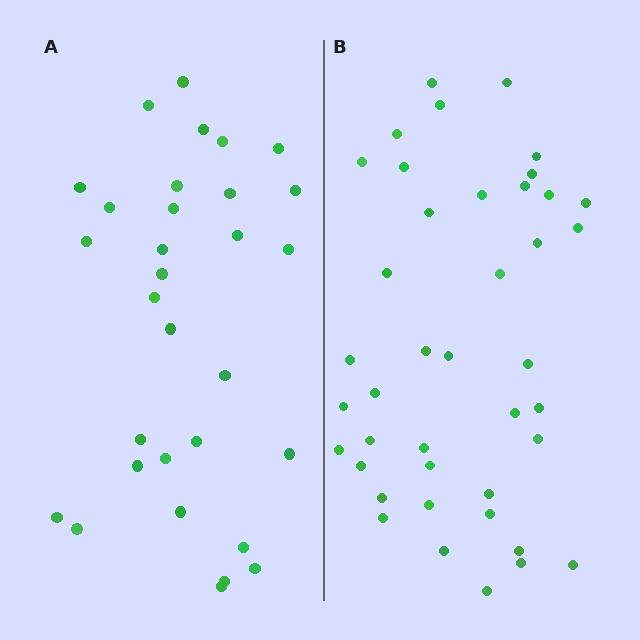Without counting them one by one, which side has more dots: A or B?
Region B (the right region) has more dots.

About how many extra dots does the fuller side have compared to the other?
Region B has roughly 10 or so more dots than region A.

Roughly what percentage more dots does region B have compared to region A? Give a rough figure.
About 30% more.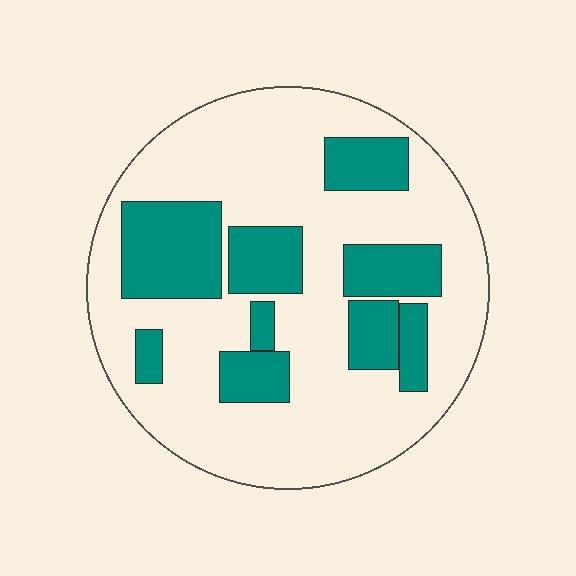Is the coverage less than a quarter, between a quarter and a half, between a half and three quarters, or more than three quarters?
Between a quarter and a half.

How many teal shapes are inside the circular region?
9.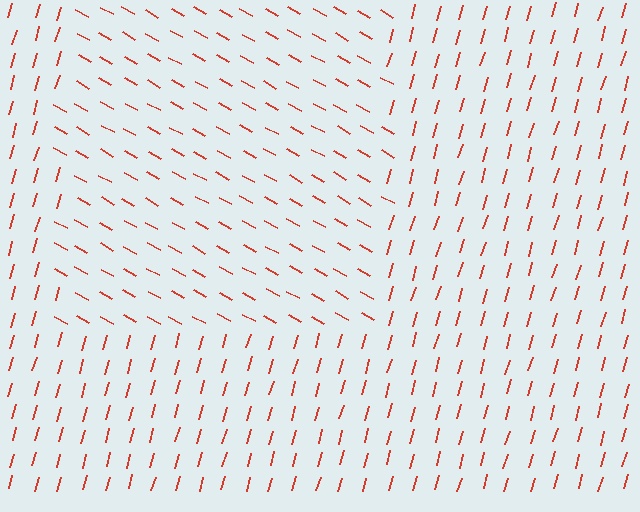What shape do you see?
I see a rectangle.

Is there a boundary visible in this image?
Yes, there is a texture boundary formed by a change in line orientation.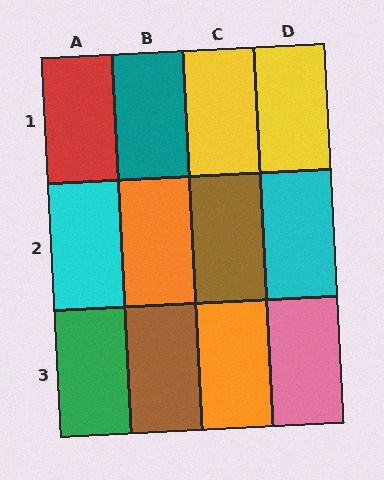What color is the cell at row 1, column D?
Yellow.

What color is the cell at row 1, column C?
Yellow.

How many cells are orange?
2 cells are orange.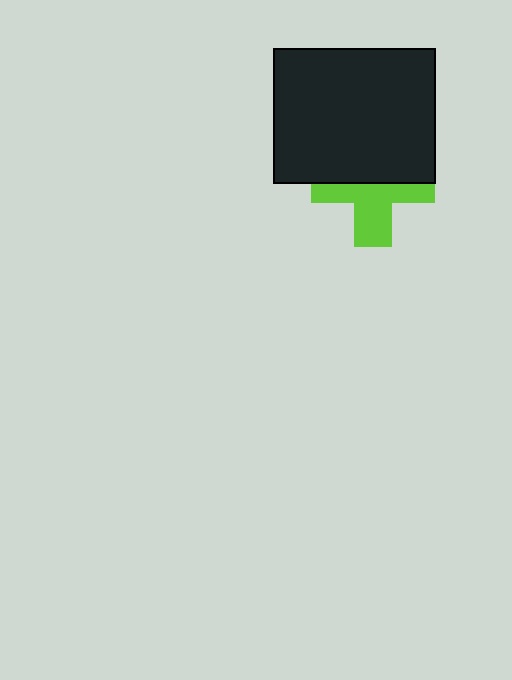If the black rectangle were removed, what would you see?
You would see the complete lime cross.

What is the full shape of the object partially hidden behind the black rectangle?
The partially hidden object is a lime cross.